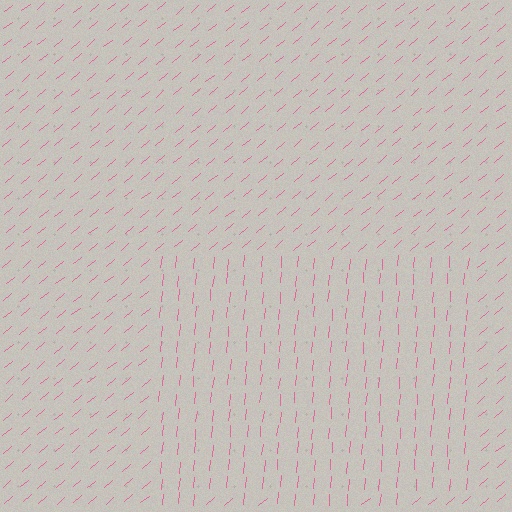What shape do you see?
I see a rectangle.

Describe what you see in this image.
The image is filled with small pink line segments. A rectangle region in the image has lines oriented differently from the surrounding lines, creating a visible texture boundary.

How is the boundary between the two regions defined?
The boundary is defined purely by a change in line orientation (approximately 45 degrees difference). All lines are the same color and thickness.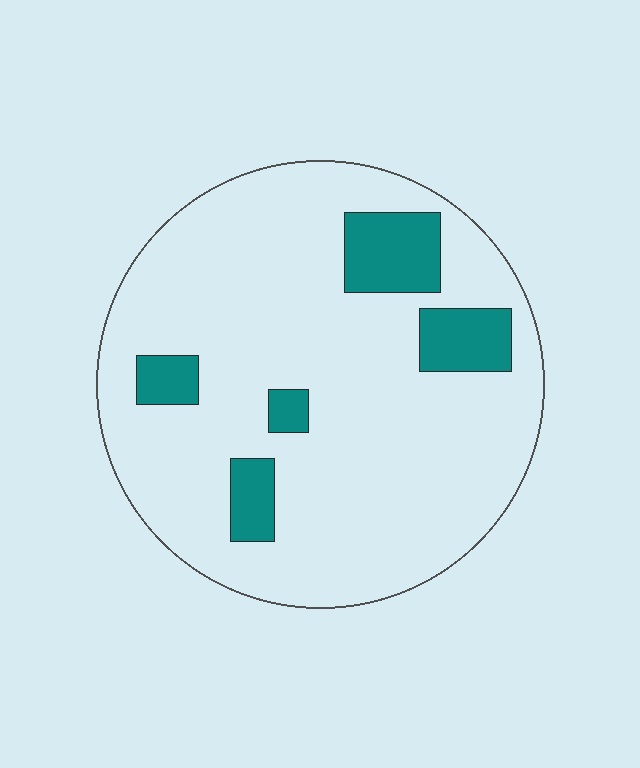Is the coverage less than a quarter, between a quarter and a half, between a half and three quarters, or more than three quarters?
Less than a quarter.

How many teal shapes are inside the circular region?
5.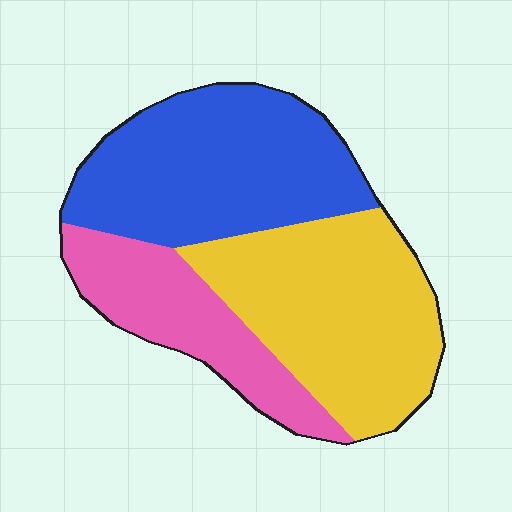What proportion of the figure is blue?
Blue covers around 40% of the figure.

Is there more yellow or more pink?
Yellow.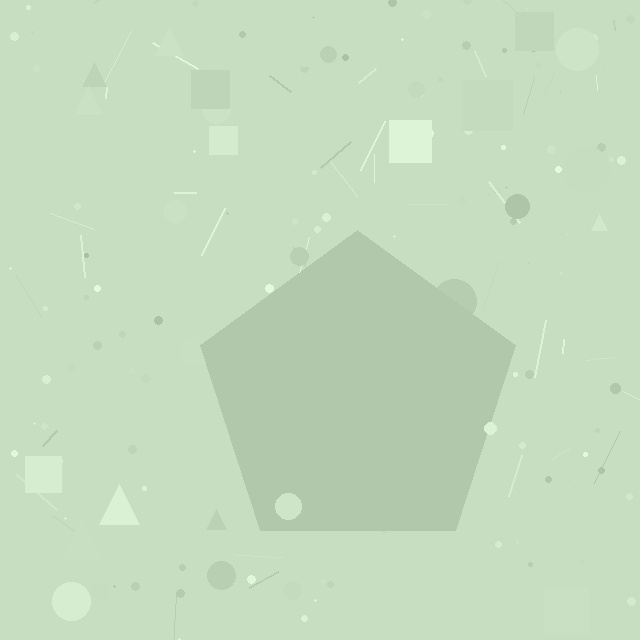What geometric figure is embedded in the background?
A pentagon is embedded in the background.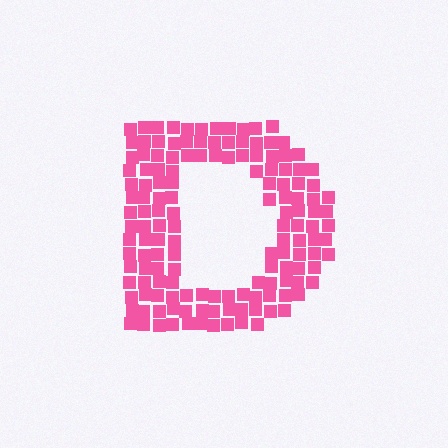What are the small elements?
The small elements are squares.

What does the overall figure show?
The overall figure shows the letter D.